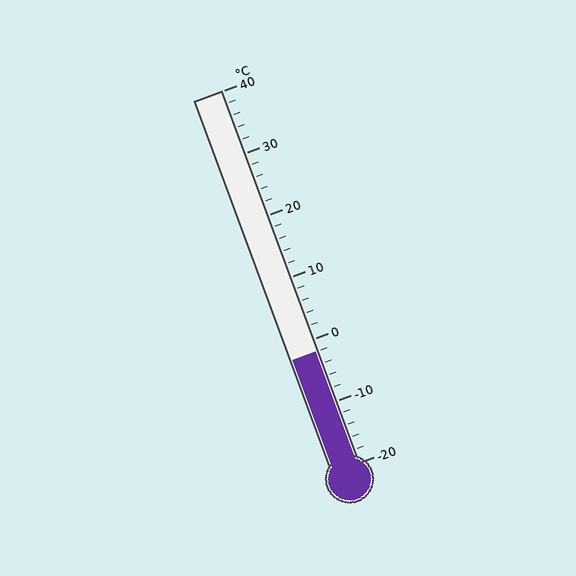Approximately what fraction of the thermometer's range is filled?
The thermometer is filled to approximately 30% of its range.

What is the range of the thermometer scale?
The thermometer scale ranges from -20°C to 40°C.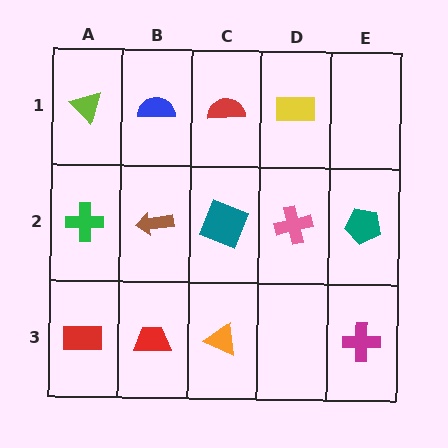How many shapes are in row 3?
4 shapes.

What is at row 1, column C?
A red semicircle.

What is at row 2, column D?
A pink cross.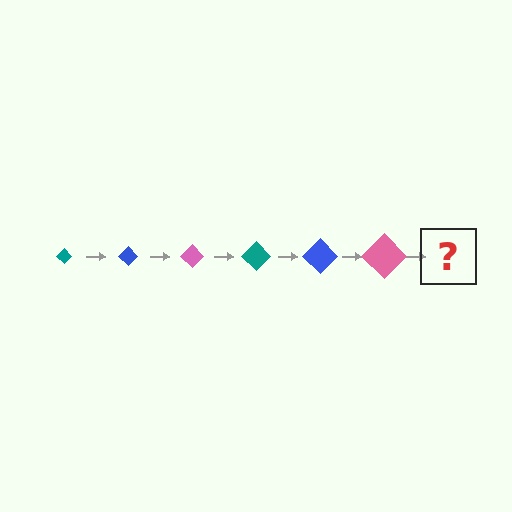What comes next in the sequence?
The next element should be a teal diamond, larger than the previous one.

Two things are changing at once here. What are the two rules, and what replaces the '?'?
The two rules are that the diamond grows larger each step and the color cycles through teal, blue, and pink. The '?' should be a teal diamond, larger than the previous one.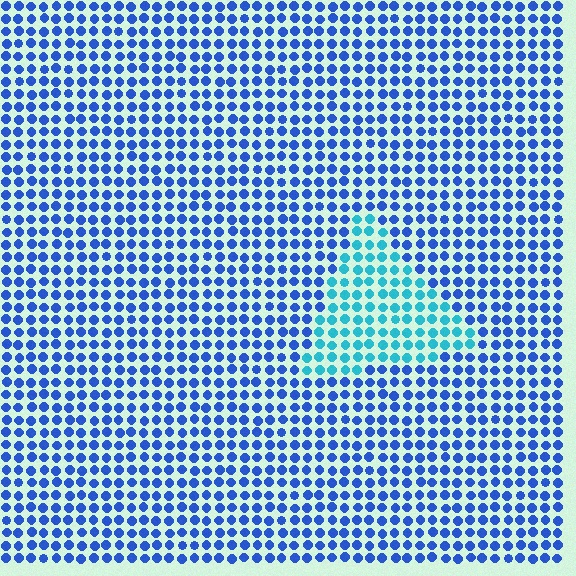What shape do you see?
I see a triangle.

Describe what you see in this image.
The image is filled with small blue elements in a uniform arrangement. A triangle-shaped region is visible where the elements are tinted to a slightly different hue, forming a subtle color boundary.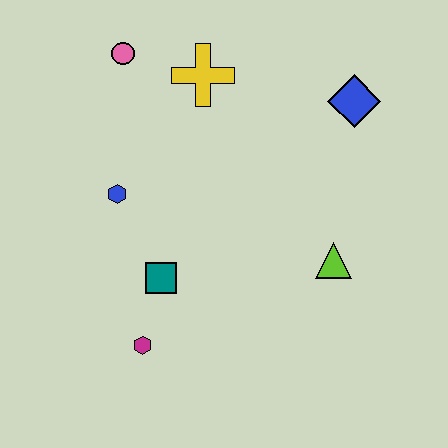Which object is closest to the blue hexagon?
The teal square is closest to the blue hexagon.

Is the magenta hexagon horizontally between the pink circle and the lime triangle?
Yes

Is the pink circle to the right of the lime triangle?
No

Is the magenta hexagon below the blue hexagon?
Yes